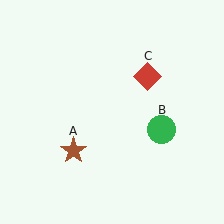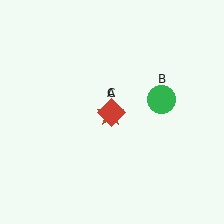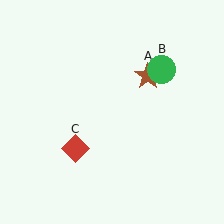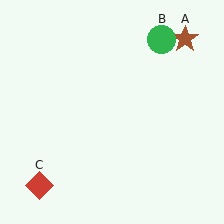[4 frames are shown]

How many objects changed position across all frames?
3 objects changed position: brown star (object A), green circle (object B), red diamond (object C).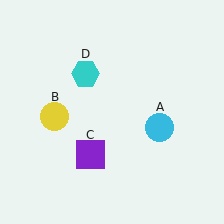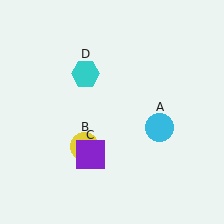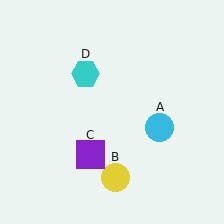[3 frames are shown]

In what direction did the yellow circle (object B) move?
The yellow circle (object B) moved down and to the right.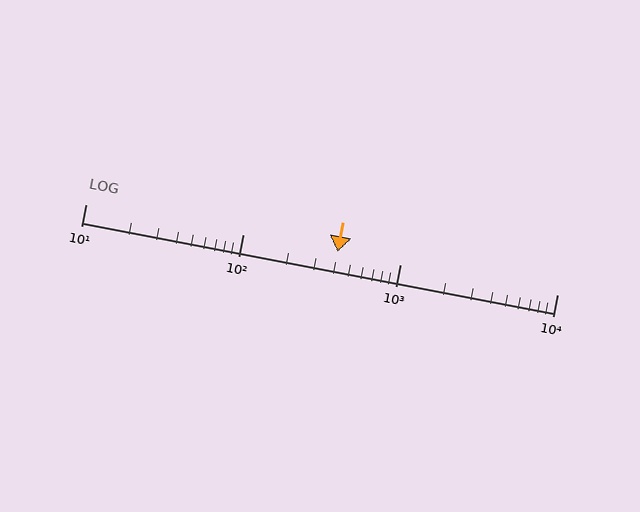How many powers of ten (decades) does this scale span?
The scale spans 3 decades, from 10 to 10000.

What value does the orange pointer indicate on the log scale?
The pointer indicates approximately 400.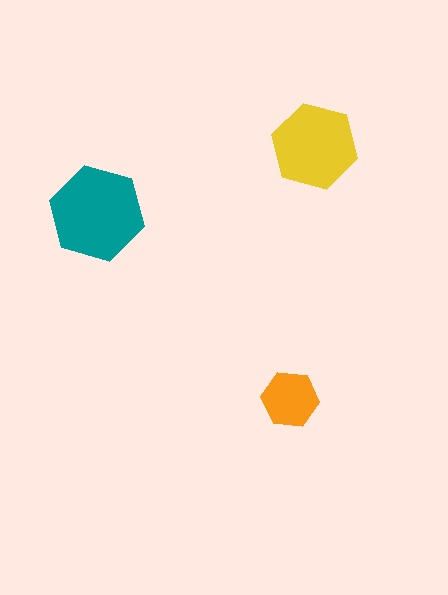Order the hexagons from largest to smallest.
the teal one, the yellow one, the orange one.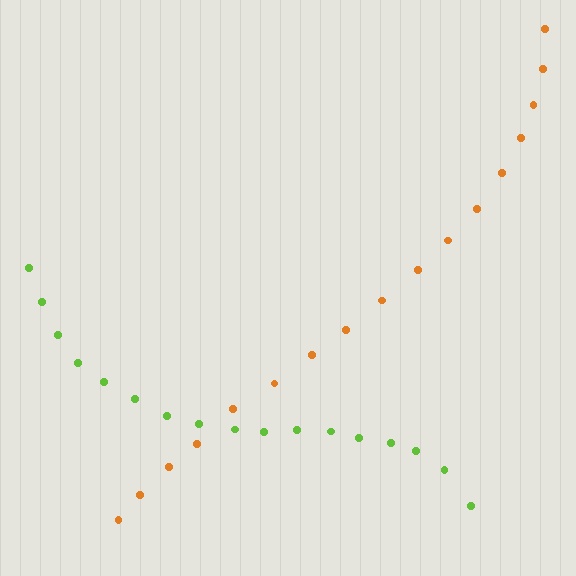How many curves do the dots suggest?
There are 2 distinct paths.